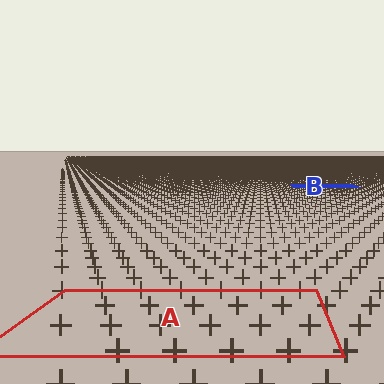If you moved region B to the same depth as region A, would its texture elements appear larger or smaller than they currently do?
They would appear larger. At a closer depth, the same texture elements are projected at a bigger on-screen size.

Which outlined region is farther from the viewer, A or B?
Region B is farther from the viewer — the texture elements inside it appear smaller and more densely packed.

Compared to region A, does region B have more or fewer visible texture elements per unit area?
Region B has more texture elements per unit area — they are packed more densely because it is farther away.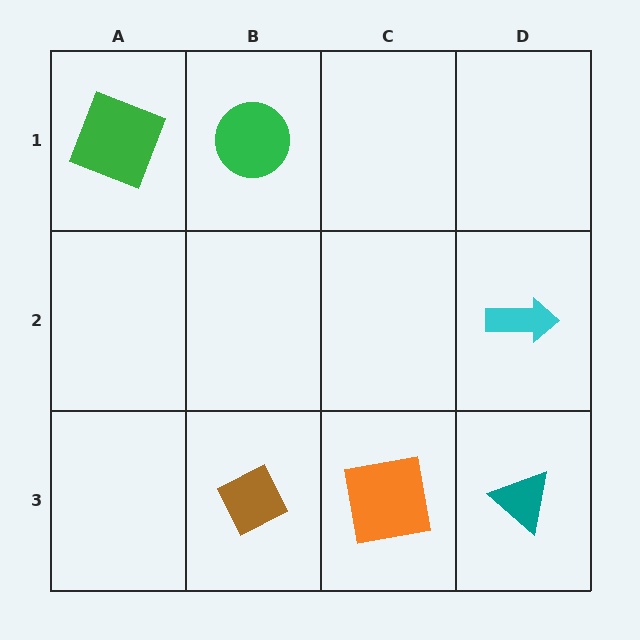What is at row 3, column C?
An orange square.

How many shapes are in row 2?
1 shape.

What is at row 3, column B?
A brown diamond.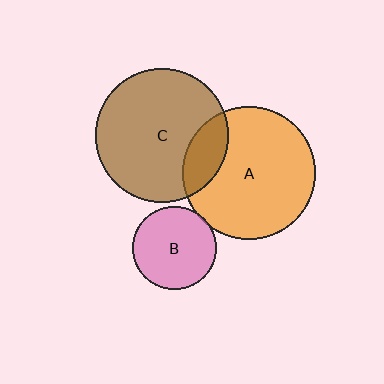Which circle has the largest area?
Circle C (brown).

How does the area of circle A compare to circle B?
Approximately 2.5 times.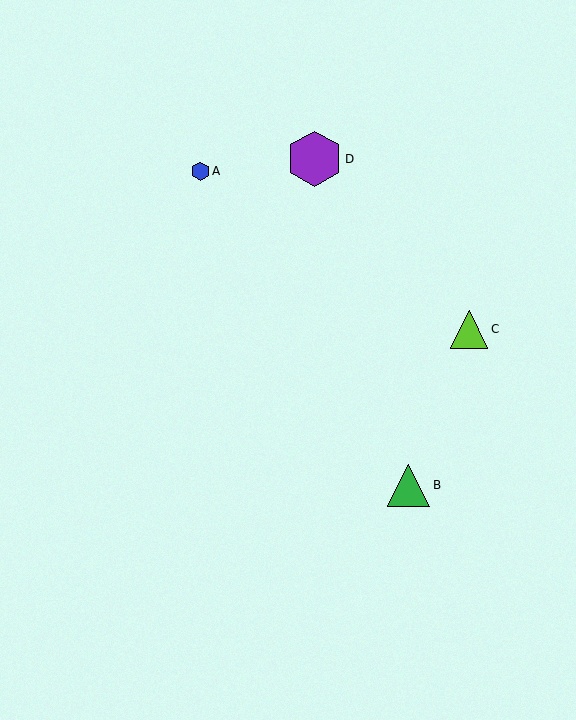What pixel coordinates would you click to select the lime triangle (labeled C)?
Click at (469, 329) to select the lime triangle C.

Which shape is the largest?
The purple hexagon (labeled D) is the largest.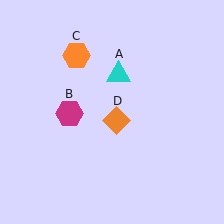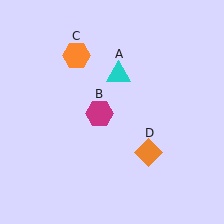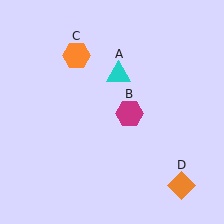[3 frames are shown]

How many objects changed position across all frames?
2 objects changed position: magenta hexagon (object B), orange diamond (object D).